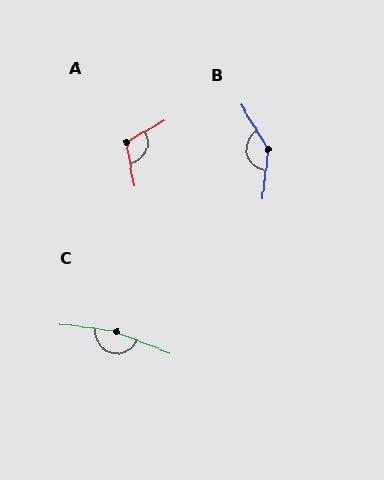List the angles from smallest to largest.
A (110°), B (141°), C (166°).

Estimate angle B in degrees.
Approximately 141 degrees.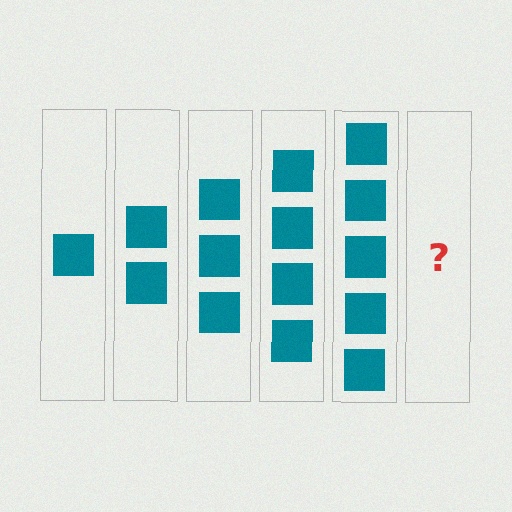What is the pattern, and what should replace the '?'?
The pattern is that each step adds one more square. The '?' should be 6 squares.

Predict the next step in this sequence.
The next step is 6 squares.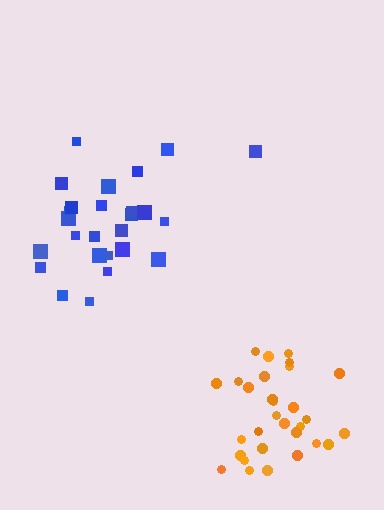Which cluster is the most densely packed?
Orange.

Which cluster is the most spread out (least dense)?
Blue.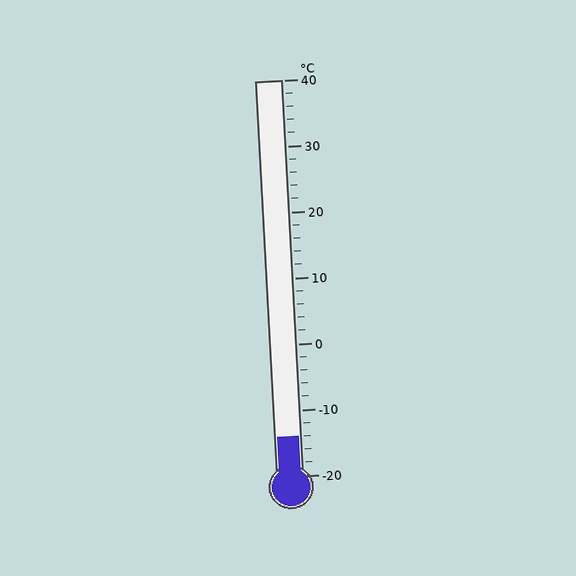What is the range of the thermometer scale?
The thermometer scale ranges from -20°C to 40°C.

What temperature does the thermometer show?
The thermometer shows approximately -14°C.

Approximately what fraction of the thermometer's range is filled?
The thermometer is filled to approximately 10% of its range.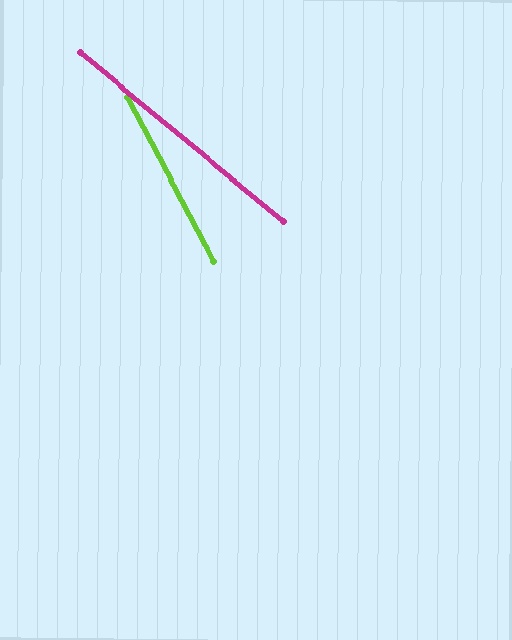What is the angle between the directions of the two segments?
Approximately 23 degrees.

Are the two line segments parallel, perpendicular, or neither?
Neither parallel nor perpendicular — they differ by about 23°.